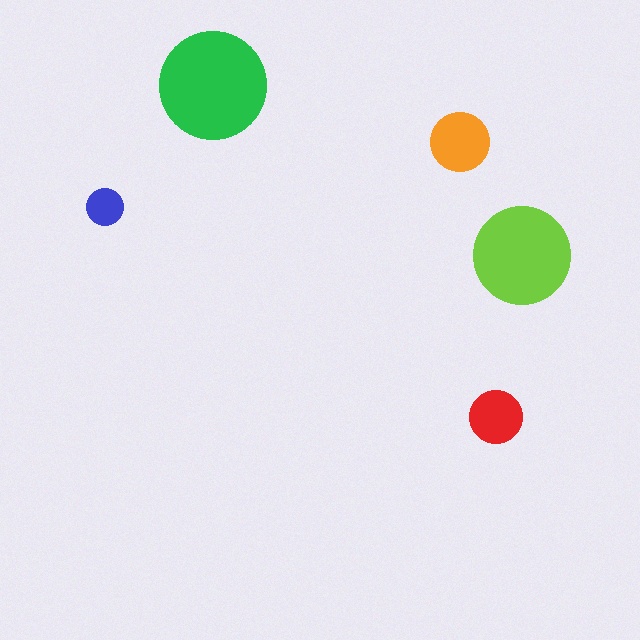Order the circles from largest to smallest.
the green one, the lime one, the orange one, the red one, the blue one.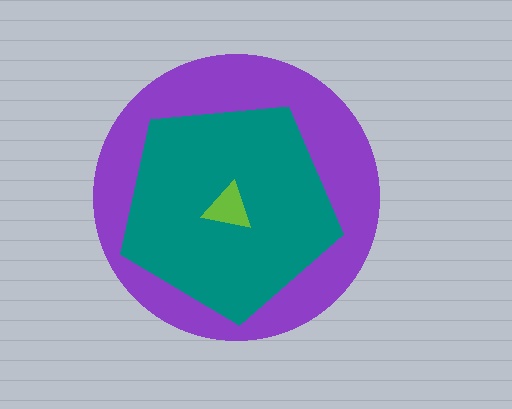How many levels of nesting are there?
3.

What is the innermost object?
The lime triangle.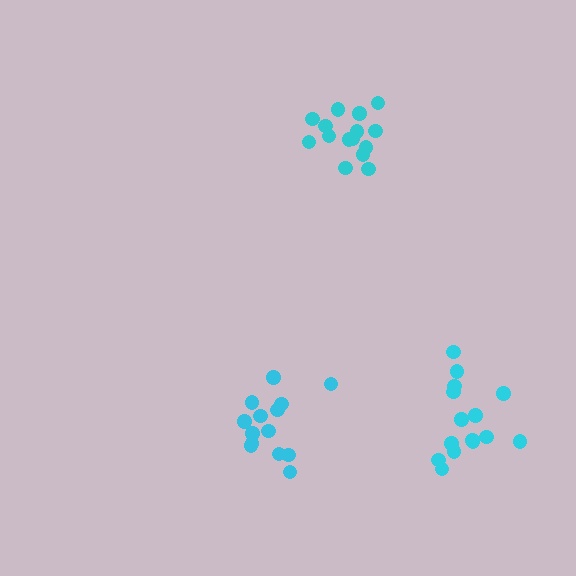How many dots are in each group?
Group 1: 15 dots, Group 2: 15 dots, Group 3: 14 dots (44 total).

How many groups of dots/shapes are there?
There are 3 groups.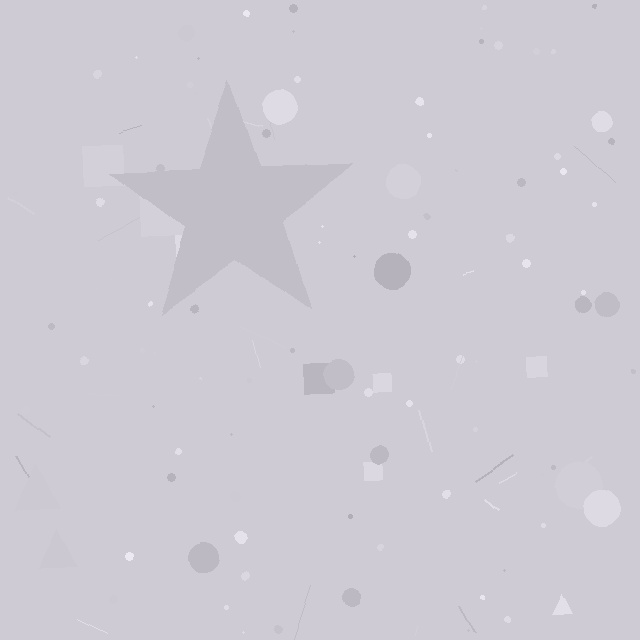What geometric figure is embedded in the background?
A star is embedded in the background.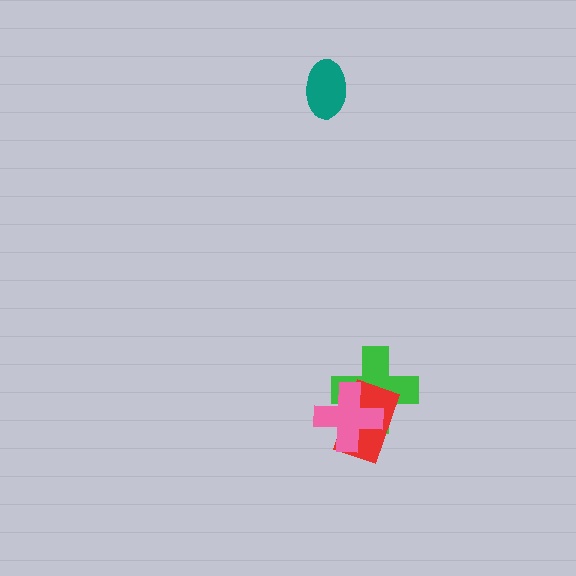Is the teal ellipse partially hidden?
No, no other shape covers it.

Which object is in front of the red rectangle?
The pink cross is in front of the red rectangle.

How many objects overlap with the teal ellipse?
0 objects overlap with the teal ellipse.